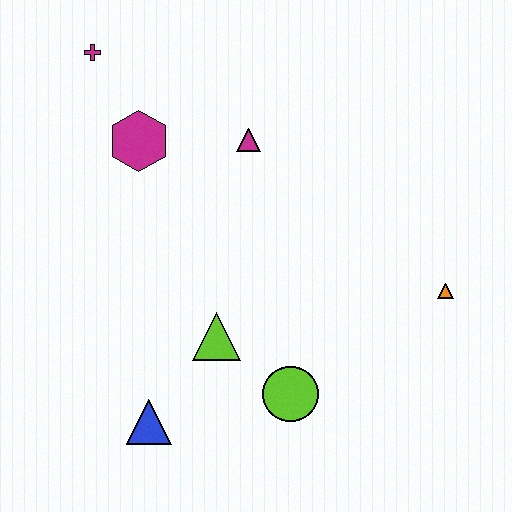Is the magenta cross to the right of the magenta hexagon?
No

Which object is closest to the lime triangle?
The lime circle is closest to the lime triangle.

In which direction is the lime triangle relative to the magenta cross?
The lime triangle is below the magenta cross.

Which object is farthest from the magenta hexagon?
The orange triangle is farthest from the magenta hexagon.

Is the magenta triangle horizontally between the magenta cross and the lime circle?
Yes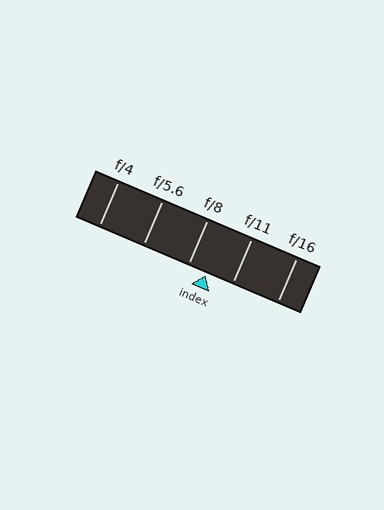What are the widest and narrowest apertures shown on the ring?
The widest aperture shown is f/4 and the narrowest is f/16.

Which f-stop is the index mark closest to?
The index mark is closest to f/8.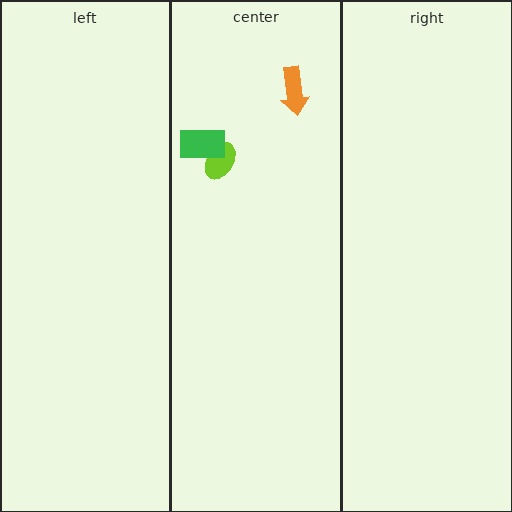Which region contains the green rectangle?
The center region.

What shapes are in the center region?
The lime ellipse, the green rectangle, the orange arrow.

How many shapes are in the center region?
3.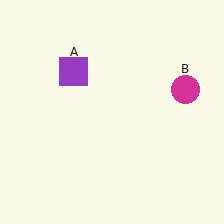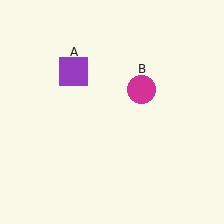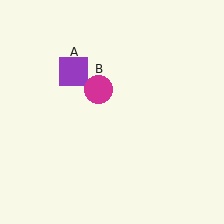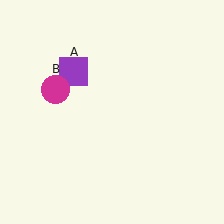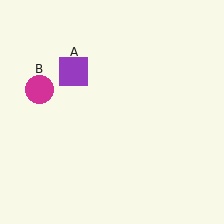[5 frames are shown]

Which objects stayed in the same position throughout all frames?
Purple square (object A) remained stationary.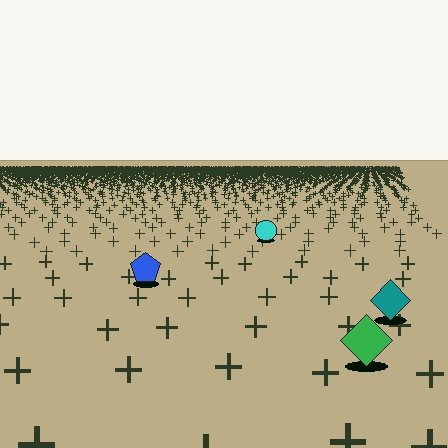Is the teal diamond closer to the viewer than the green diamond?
No. The green diamond is closer — you can tell from the texture gradient: the ground texture is coarser near it.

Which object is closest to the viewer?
The green diamond is closest. The texture marks near it are larger and more spread out.